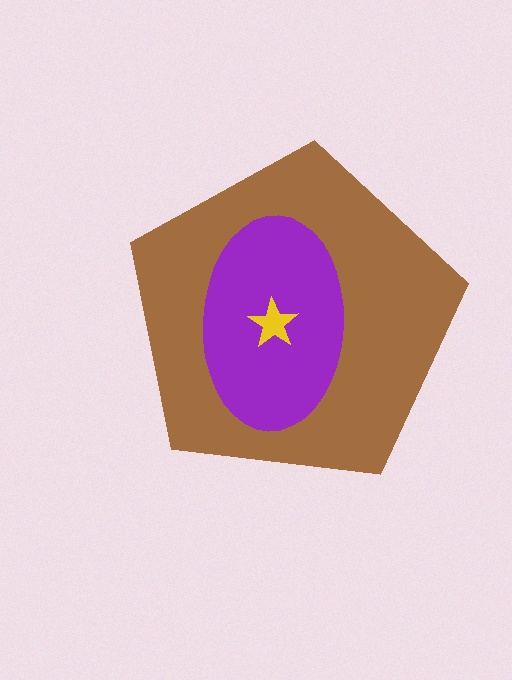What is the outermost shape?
The brown pentagon.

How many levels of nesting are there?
3.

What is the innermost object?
The yellow star.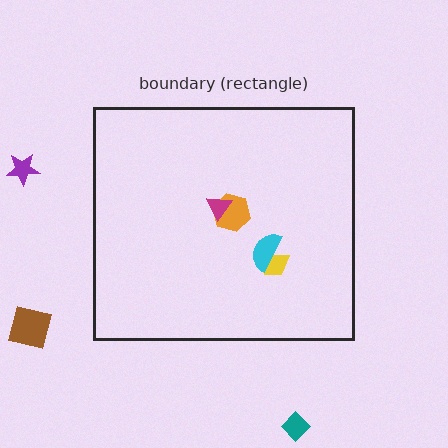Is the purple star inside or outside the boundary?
Outside.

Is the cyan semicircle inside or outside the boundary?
Inside.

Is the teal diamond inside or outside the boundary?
Outside.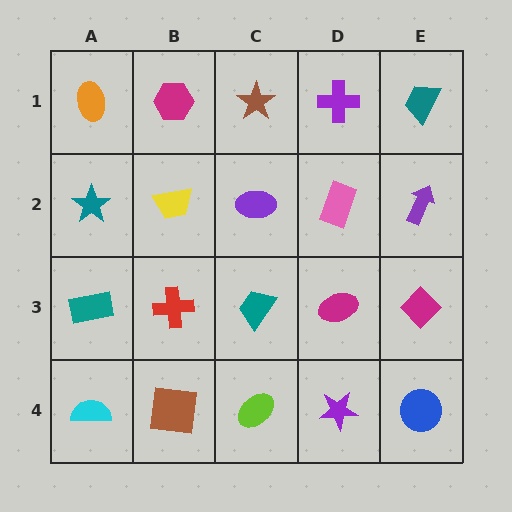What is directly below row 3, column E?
A blue circle.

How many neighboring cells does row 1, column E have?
2.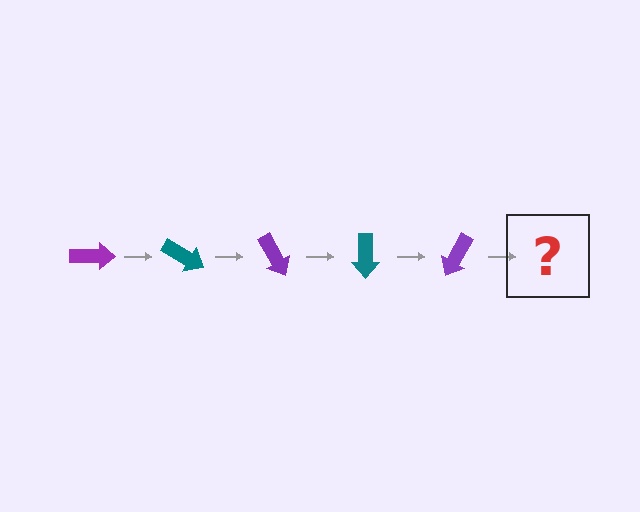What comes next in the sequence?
The next element should be a teal arrow, rotated 150 degrees from the start.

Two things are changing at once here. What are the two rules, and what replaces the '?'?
The two rules are that it rotates 30 degrees each step and the color cycles through purple and teal. The '?' should be a teal arrow, rotated 150 degrees from the start.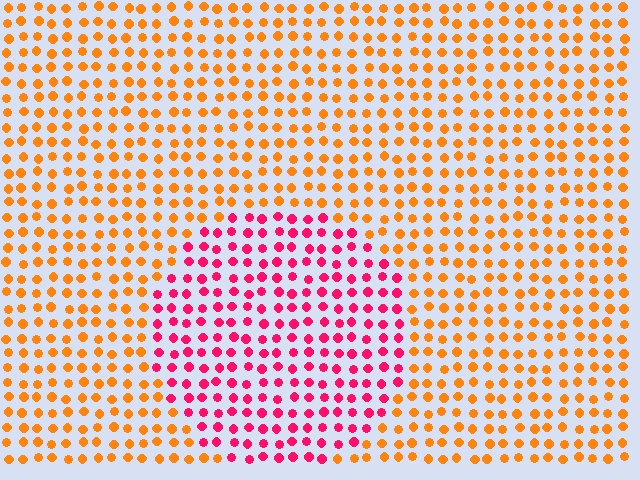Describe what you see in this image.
The image is filled with small orange elements in a uniform arrangement. A circle-shaped region is visible where the elements are tinted to a slightly different hue, forming a subtle color boundary.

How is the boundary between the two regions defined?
The boundary is defined purely by a slight shift in hue (about 53 degrees). Spacing, size, and orientation are identical on both sides.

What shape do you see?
I see a circle.